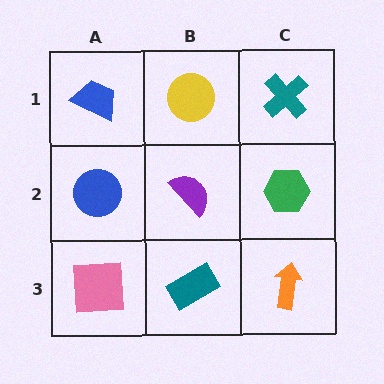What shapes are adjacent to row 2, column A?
A blue trapezoid (row 1, column A), a pink square (row 3, column A), a purple semicircle (row 2, column B).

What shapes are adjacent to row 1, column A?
A blue circle (row 2, column A), a yellow circle (row 1, column B).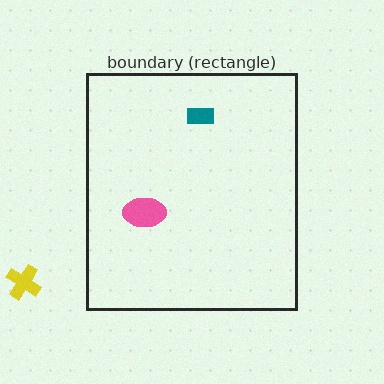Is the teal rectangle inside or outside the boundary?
Inside.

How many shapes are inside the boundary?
2 inside, 1 outside.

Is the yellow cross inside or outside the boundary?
Outside.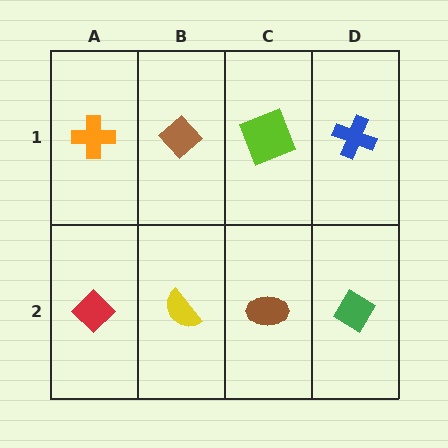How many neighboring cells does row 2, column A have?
2.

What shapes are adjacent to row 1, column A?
A red diamond (row 2, column A), a brown diamond (row 1, column B).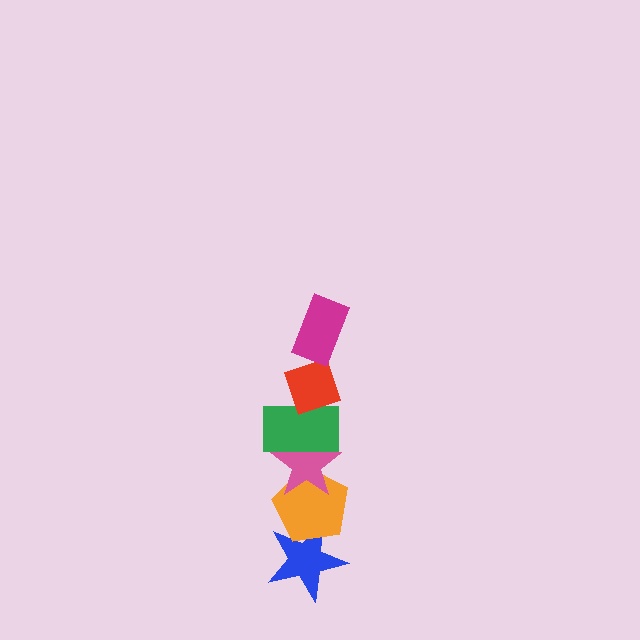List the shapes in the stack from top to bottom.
From top to bottom: the magenta rectangle, the red diamond, the green rectangle, the pink star, the orange pentagon, the blue star.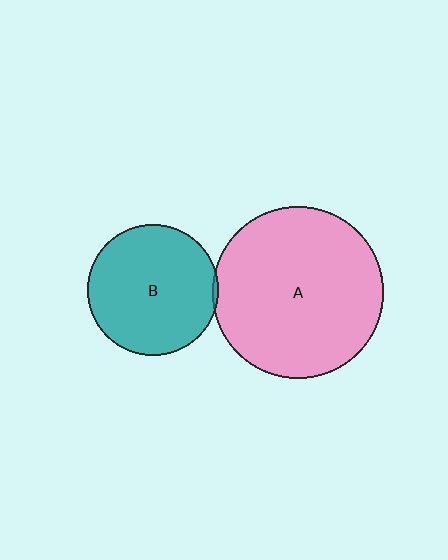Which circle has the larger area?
Circle A (pink).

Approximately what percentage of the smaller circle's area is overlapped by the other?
Approximately 5%.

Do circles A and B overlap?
Yes.